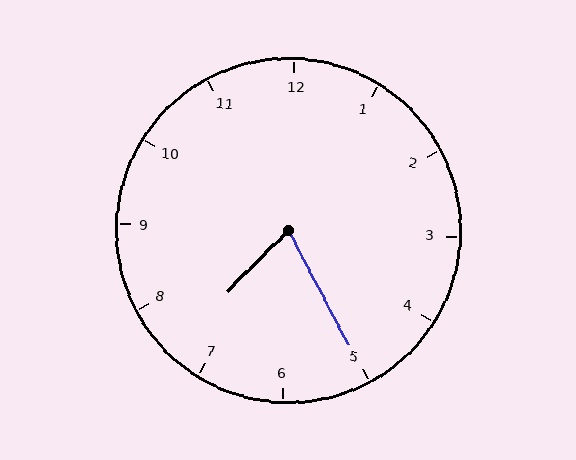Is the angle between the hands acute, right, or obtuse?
It is acute.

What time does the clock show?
7:25.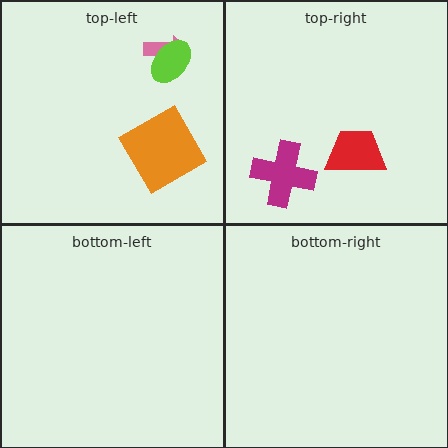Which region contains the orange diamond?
The top-left region.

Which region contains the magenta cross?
The top-right region.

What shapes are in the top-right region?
The red trapezoid, the magenta cross.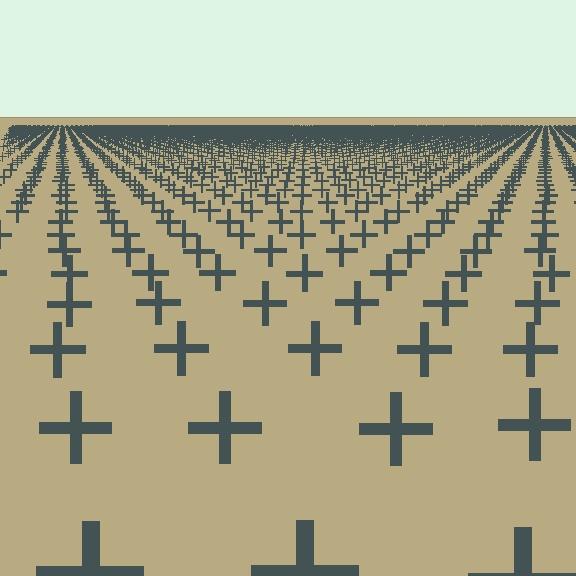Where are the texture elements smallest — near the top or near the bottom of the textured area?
Near the top.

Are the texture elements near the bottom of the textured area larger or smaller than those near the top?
Larger. Near the bottom, elements are closer to the viewer and appear at a bigger on-screen size.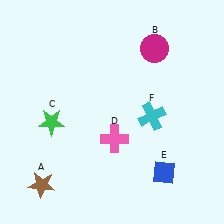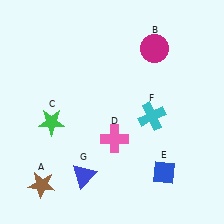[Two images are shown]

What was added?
A blue triangle (G) was added in Image 2.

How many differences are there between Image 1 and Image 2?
There is 1 difference between the two images.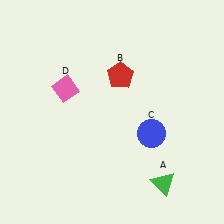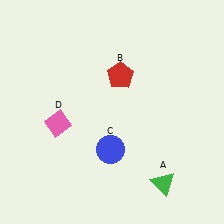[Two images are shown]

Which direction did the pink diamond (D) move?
The pink diamond (D) moved down.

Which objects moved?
The objects that moved are: the blue circle (C), the pink diamond (D).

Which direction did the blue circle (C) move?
The blue circle (C) moved left.